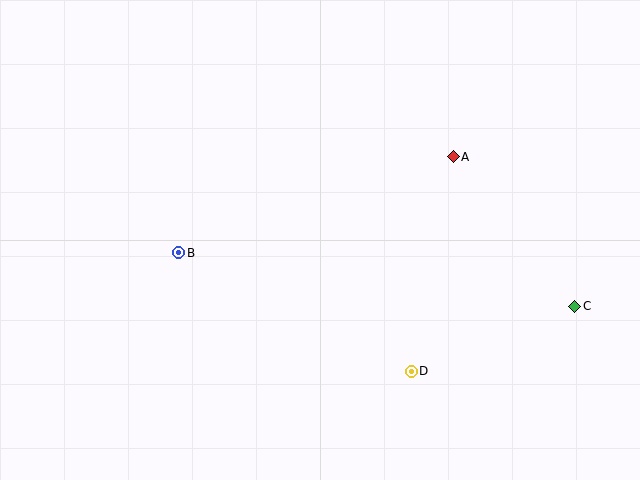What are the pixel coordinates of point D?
Point D is at (411, 371).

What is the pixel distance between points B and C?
The distance between B and C is 399 pixels.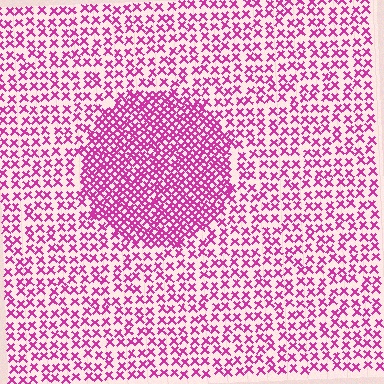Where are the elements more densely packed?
The elements are more densely packed inside the circle boundary.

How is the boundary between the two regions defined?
The boundary is defined by a change in element density (approximately 2.1x ratio). All elements are the same color, size, and shape.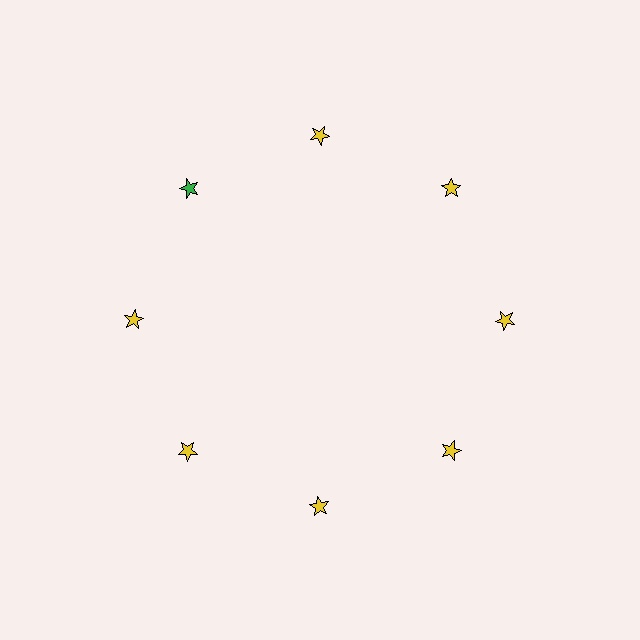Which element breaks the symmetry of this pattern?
The green star at roughly the 10 o'clock position breaks the symmetry. All other shapes are yellow stars.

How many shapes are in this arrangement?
There are 8 shapes arranged in a ring pattern.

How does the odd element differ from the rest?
It has a different color: green instead of yellow.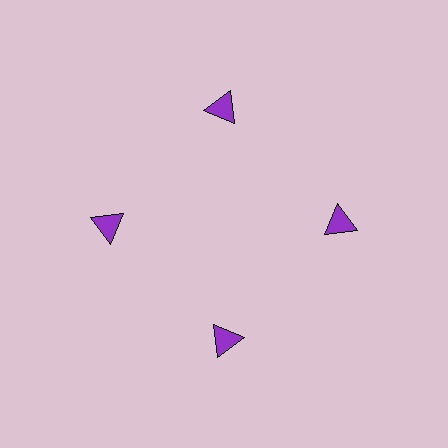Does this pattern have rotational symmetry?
Yes, this pattern has 4-fold rotational symmetry. It looks the same after rotating 90 degrees around the center.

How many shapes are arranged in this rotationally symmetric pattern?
There are 4 shapes, arranged in 4 groups of 1.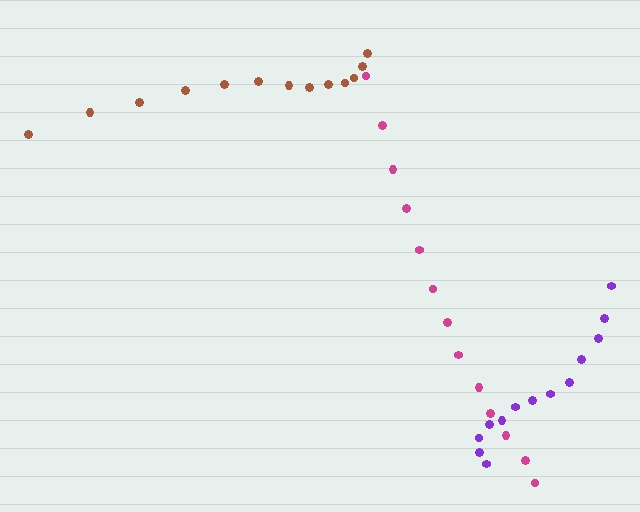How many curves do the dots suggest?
There are 3 distinct paths.